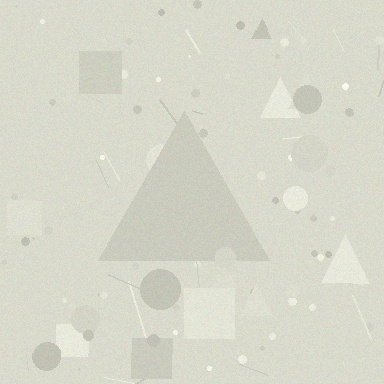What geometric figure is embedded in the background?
A triangle is embedded in the background.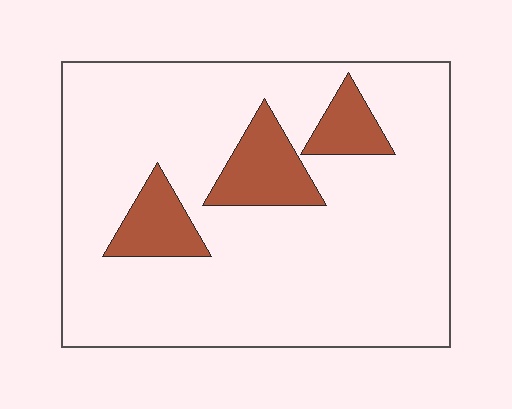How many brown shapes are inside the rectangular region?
3.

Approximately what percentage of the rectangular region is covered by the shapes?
Approximately 15%.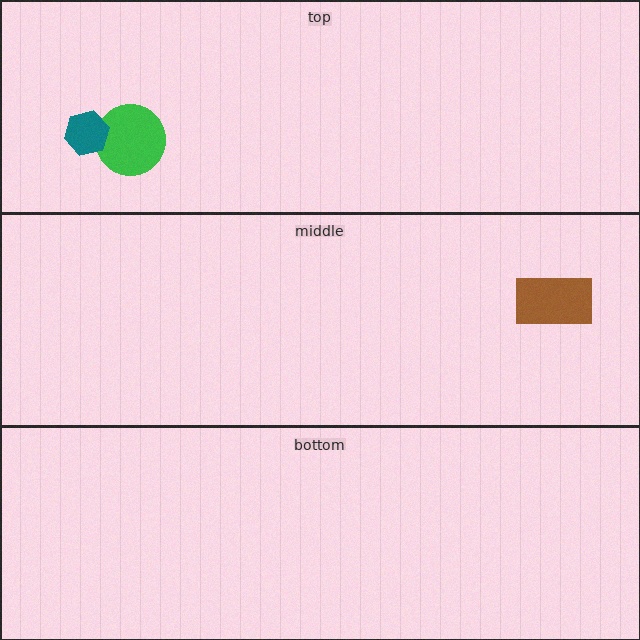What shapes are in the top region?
The green circle, the teal hexagon.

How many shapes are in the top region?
2.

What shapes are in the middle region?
The brown rectangle.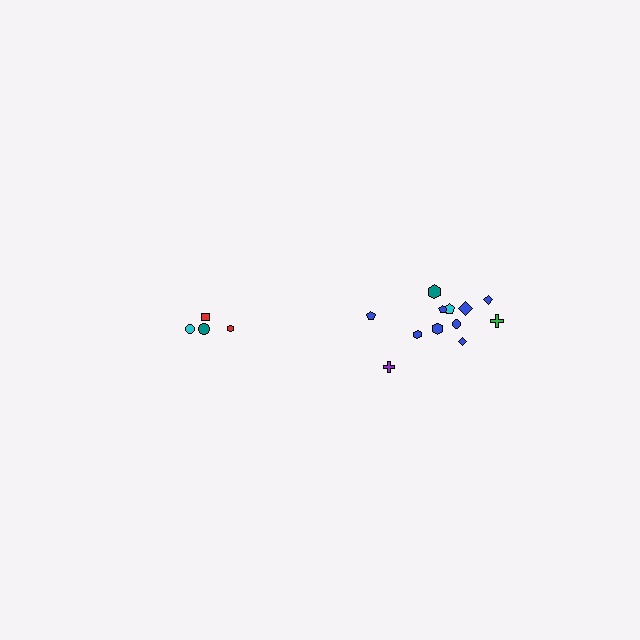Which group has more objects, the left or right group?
The right group.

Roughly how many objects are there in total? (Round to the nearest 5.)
Roughly 15 objects in total.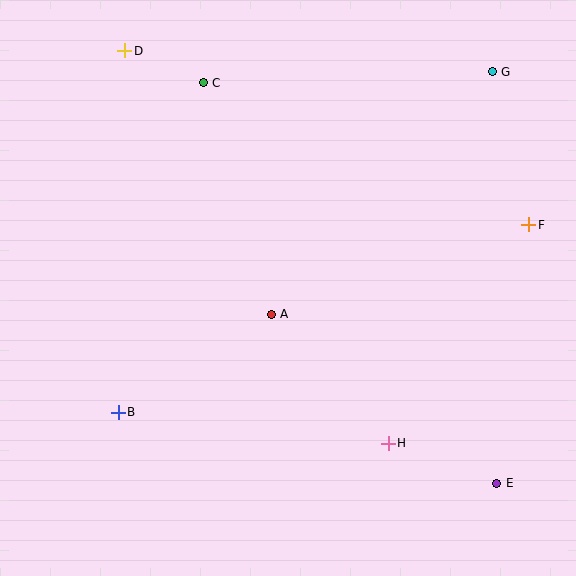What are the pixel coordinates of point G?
Point G is at (492, 72).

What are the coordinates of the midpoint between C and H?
The midpoint between C and H is at (296, 263).